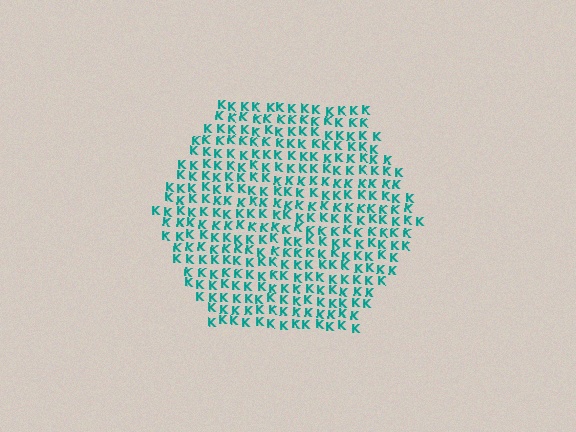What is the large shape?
The large shape is a hexagon.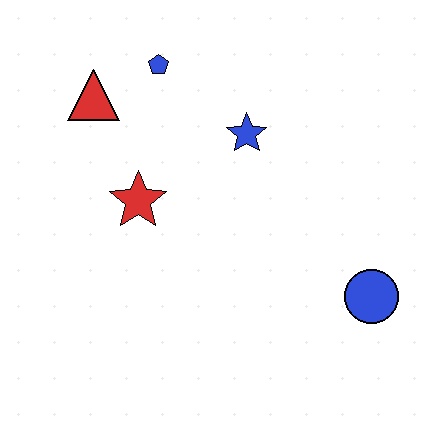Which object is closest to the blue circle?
The blue star is closest to the blue circle.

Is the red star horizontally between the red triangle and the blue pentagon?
Yes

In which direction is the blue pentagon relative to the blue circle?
The blue pentagon is above the blue circle.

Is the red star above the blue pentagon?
No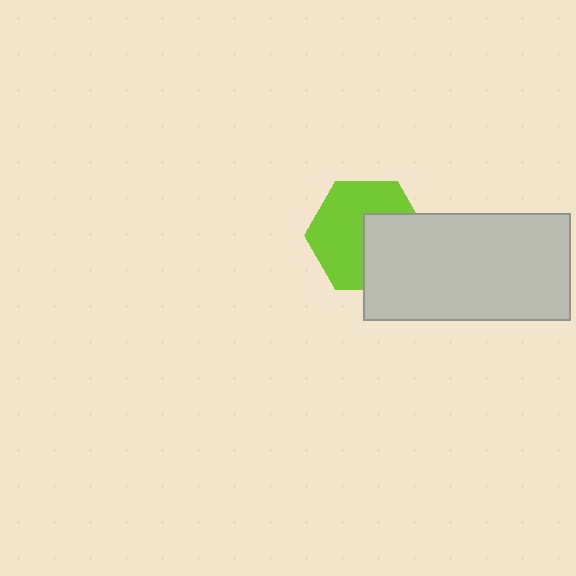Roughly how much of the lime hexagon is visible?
About half of it is visible (roughly 61%).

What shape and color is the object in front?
The object in front is a light gray rectangle.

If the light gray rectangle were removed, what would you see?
You would see the complete lime hexagon.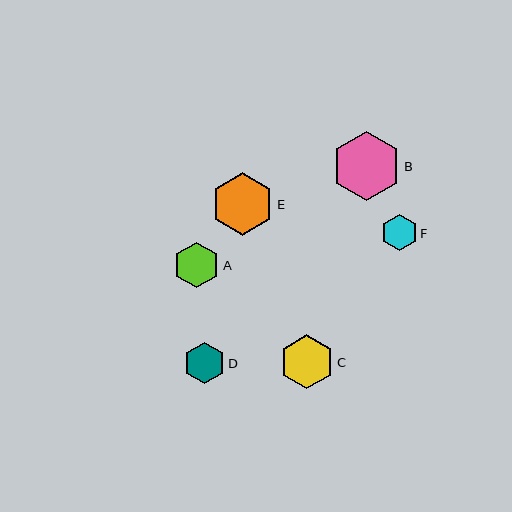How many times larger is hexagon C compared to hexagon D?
Hexagon C is approximately 1.3 times the size of hexagon D.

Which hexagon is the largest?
Hexagon B is the largest with a size of approximately 69 pixels.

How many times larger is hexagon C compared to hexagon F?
Hexagon C is approximately 1.5 times the size of hexagon F.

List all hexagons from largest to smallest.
From largest to smallest: B, E, C, A, D, F.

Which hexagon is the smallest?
Hexagon F is the smallest with a size of approximately 36 pixels.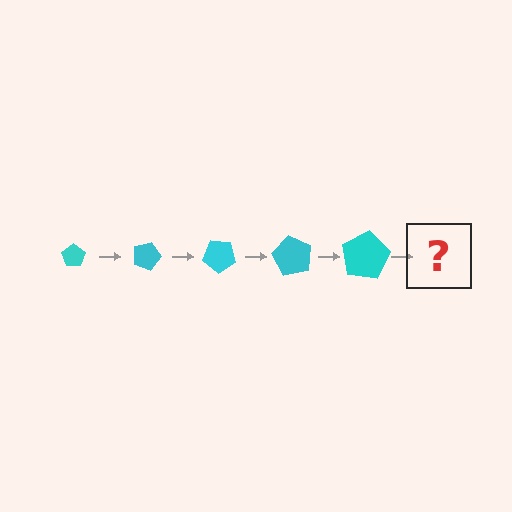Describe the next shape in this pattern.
It should be a pentagon, larger than the previous one and rotated 100 degrees from the start.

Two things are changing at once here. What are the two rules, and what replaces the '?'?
The two rules are that the pentagon grows larger each step and it rotates 20 degrees each step. The '?' should be a pentagon, larger than the previous one and rotated 100 degrees from the start.